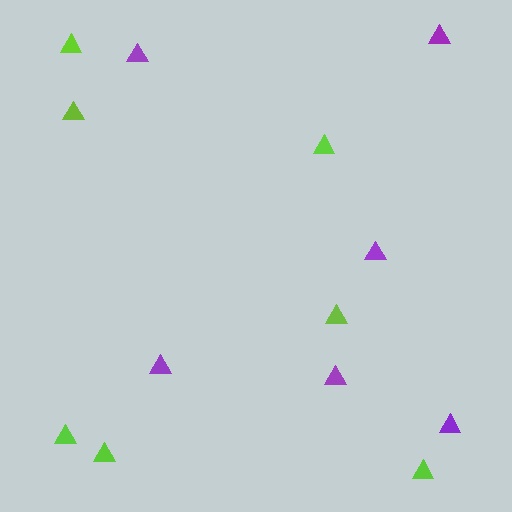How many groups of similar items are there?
There are 2 groups: one group of purple triangles (6) and one group of lime triangles (7).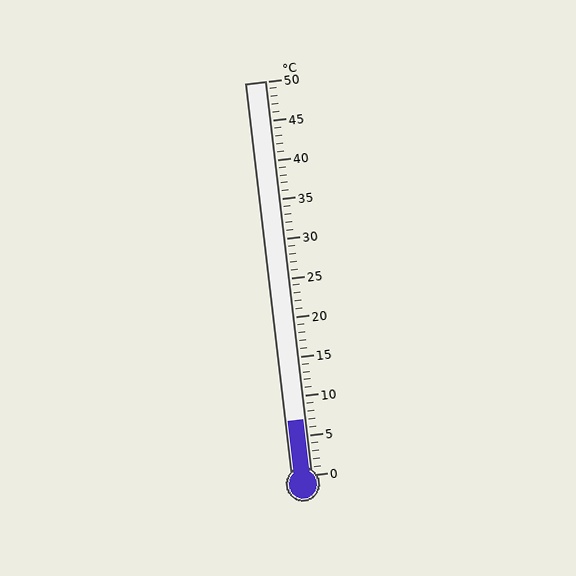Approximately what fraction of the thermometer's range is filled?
The thermometer is filled to approximately 15% of its range.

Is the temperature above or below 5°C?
The temperature is above 5°C.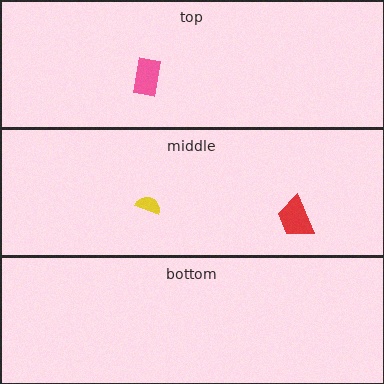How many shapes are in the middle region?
2.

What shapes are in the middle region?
The yellow semicircle, the red trapezoid.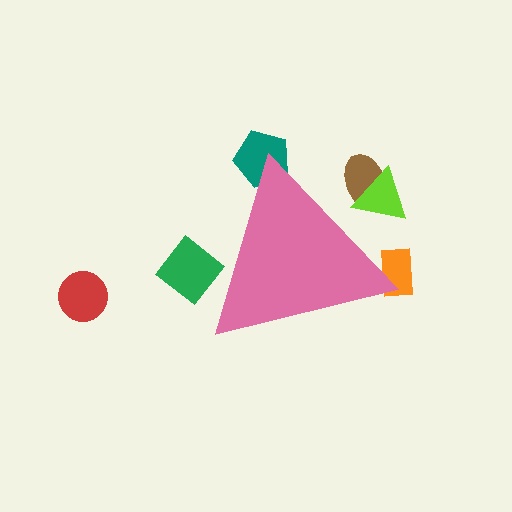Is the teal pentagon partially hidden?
Yes, the teal pentagon is partially hidden behind the pink triangle.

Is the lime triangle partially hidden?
Yes, the lime triangle is partially hidden behind the pink triangle.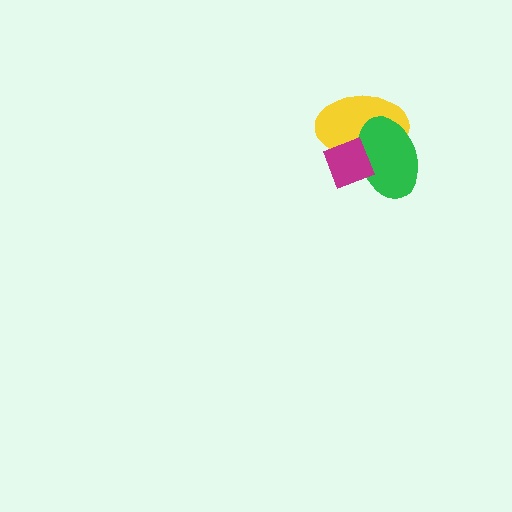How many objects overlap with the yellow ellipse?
2 objects overlap with the yellow ellipse.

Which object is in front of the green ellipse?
The magenta diamond is in front of the green ellipse.